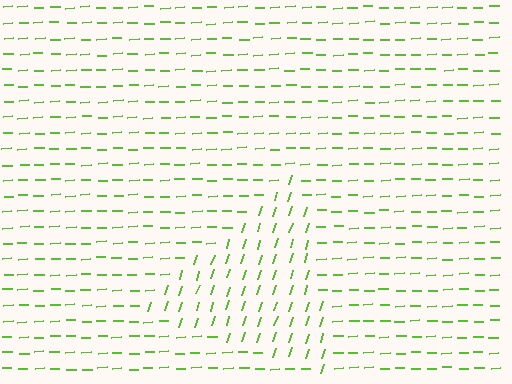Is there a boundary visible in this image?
Yes, there is a texture boundary formed by a change in line orientation.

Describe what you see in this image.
The image is filled with small lime line segments. A triangle region in the image has lines oriented differently from the surrounding lines, creating a visible texture boundary.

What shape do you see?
I see a triangle.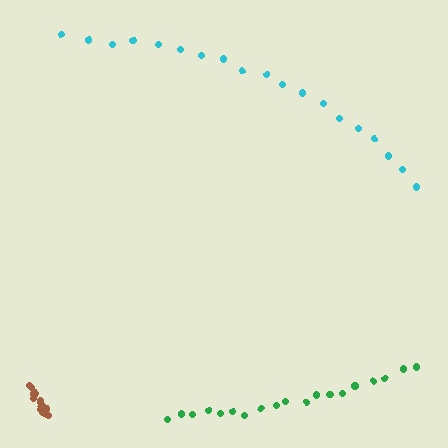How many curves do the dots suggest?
There are 3 distinct paths.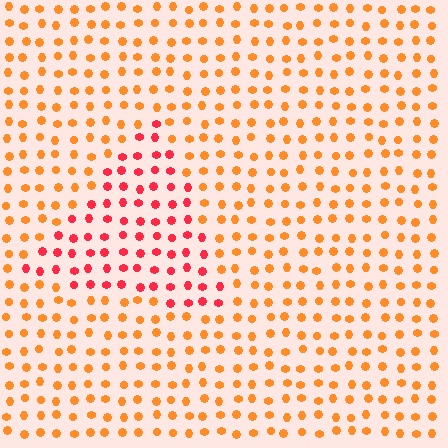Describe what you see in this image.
The image is filled with small orange elements in a uniform arrangement. A triangle-shaped region is visible where the elements are tinted to a slightly different hue, forming a subtle color boundary.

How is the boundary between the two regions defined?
The boundary is defined purely by a slight shift in hue (about 36 degrees). Spacing, size, and orientation are identical on both sides.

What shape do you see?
I see a triangle.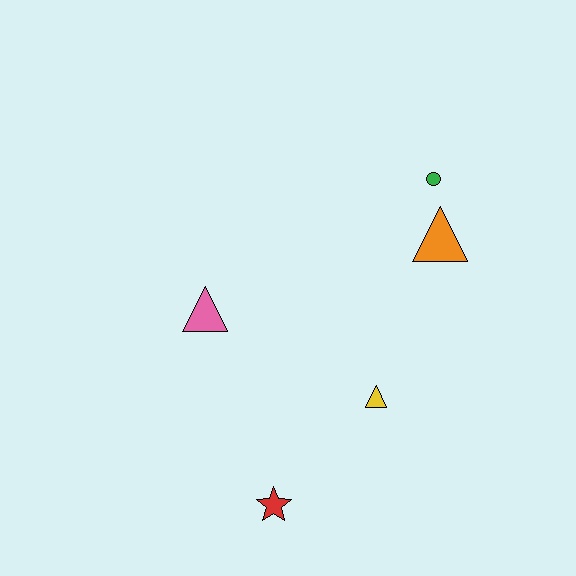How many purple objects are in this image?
There are no purple objects.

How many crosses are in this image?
There are no crosses.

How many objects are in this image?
There are 5 objects.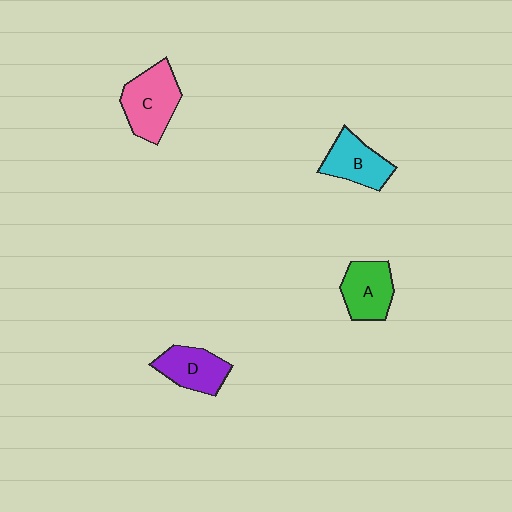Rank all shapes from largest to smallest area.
From largest to smallest: C (pink), A (green), B (cyan), D (purple).